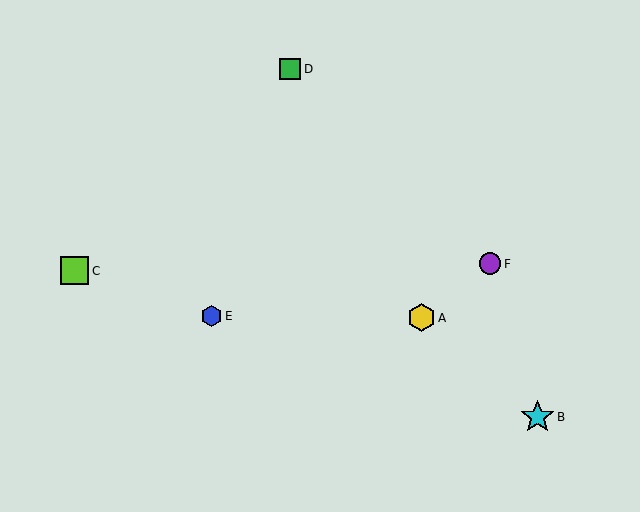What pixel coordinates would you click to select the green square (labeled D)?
Click at (290, 69) to select the green square D.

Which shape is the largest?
The cyan star (labeled B) is the largest.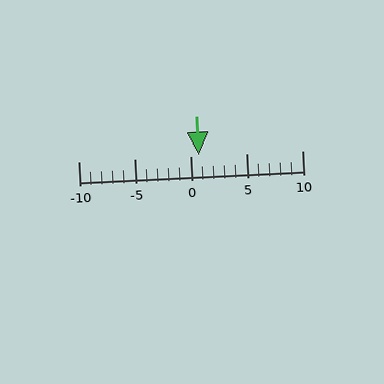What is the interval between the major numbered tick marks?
The major tick marks are spaced 5 units apart.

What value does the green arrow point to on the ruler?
The green arrow points to approximately 1.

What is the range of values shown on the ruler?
The ruler shows values from -10 to 10.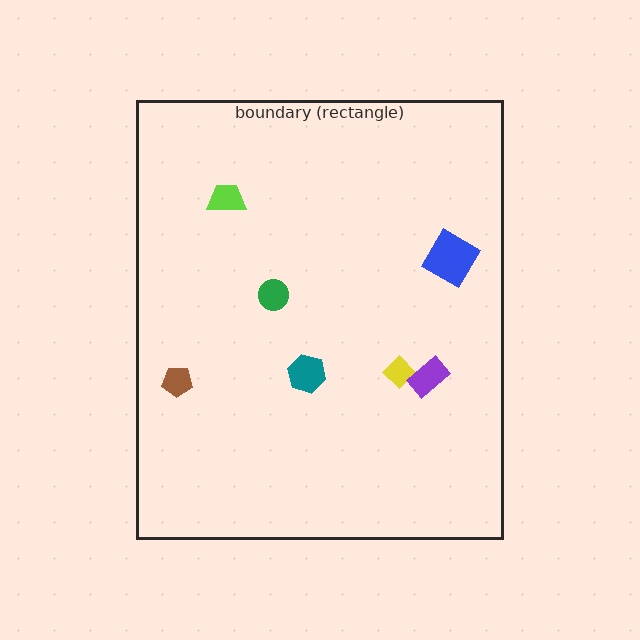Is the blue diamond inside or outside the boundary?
Inside.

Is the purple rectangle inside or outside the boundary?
Inside.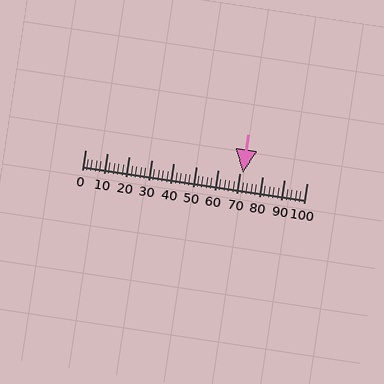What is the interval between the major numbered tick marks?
The major tick marks are spaced 10 units apart.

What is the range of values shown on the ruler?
The ruler shows values from 0 to 100.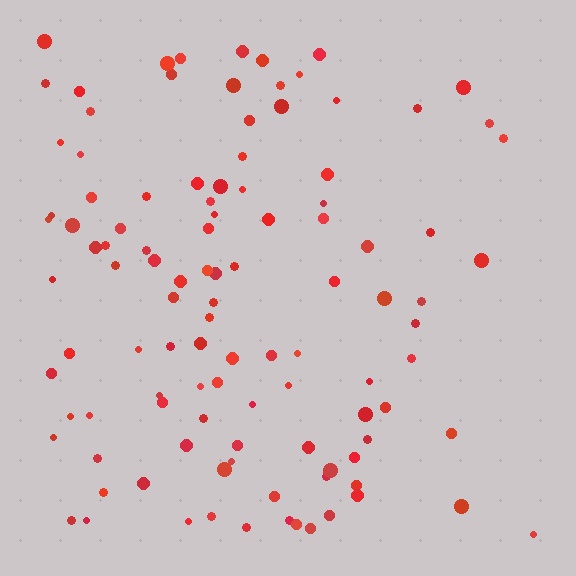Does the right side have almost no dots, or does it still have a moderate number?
Still a moderate number, just noticeably fewer than the left.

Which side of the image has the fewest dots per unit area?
The right.